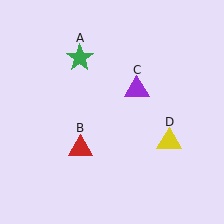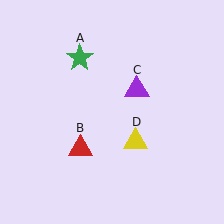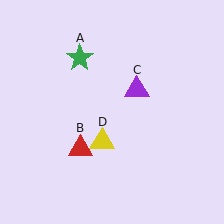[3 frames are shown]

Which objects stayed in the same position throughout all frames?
Green star (object A) and red triangle (object B) and purple triangle (object C) remained stationary.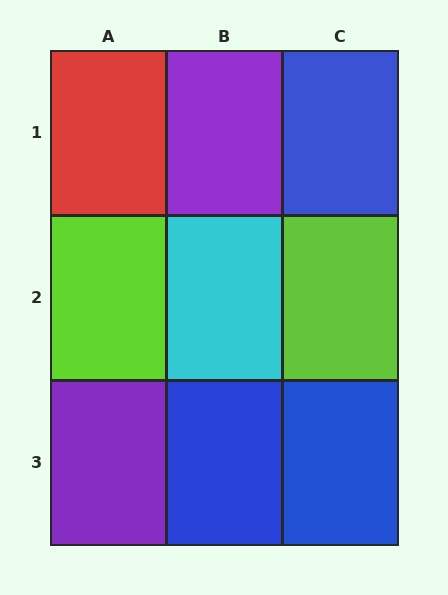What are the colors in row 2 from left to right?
Lime, cyan, lime.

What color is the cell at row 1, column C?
Blue.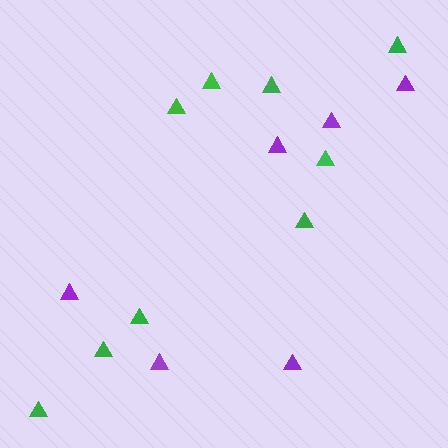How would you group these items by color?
There are 2 groups: one group of purple triangles (6) and one group of green triangles (9).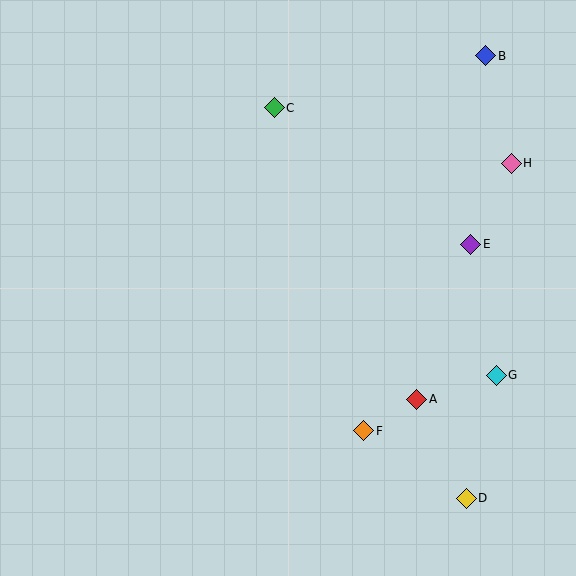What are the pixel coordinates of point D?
Point D is at (466, 498).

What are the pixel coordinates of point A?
Point A is at (417, 399).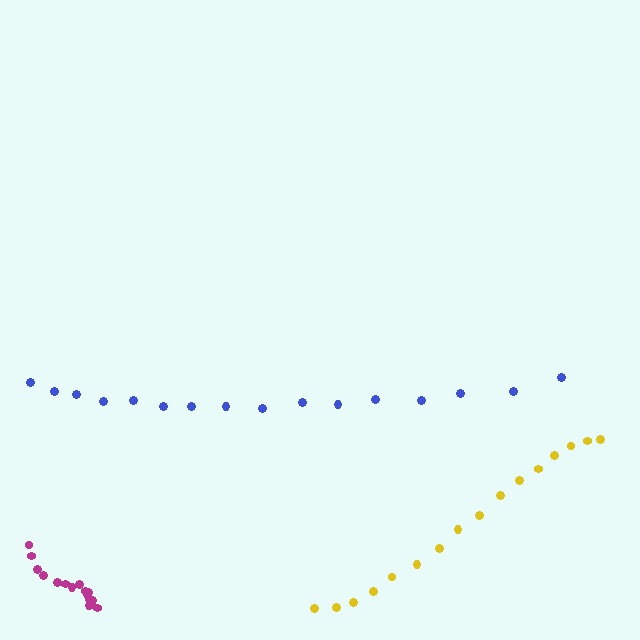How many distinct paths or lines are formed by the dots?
There are 3 distinct paths.